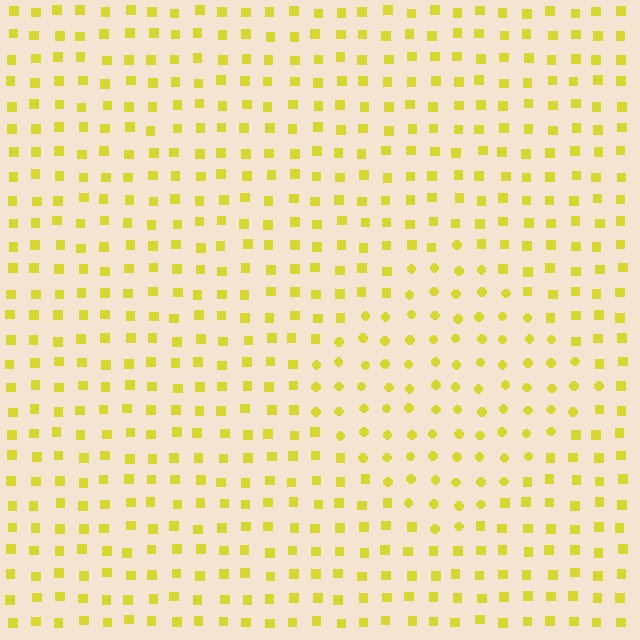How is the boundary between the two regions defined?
The boundary is defined by a change in element shape: circles inside vs. squares outside. All elements share the same color and spacing.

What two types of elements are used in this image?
The image uses circles inside the diamond region and squares outside it.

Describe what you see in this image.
The image is filled with small yellow elements arranged in a uniform grid. A diamond-shaped region contains circles, while the surrounding area contains squares. The boundary is defined purely by the change in element shape.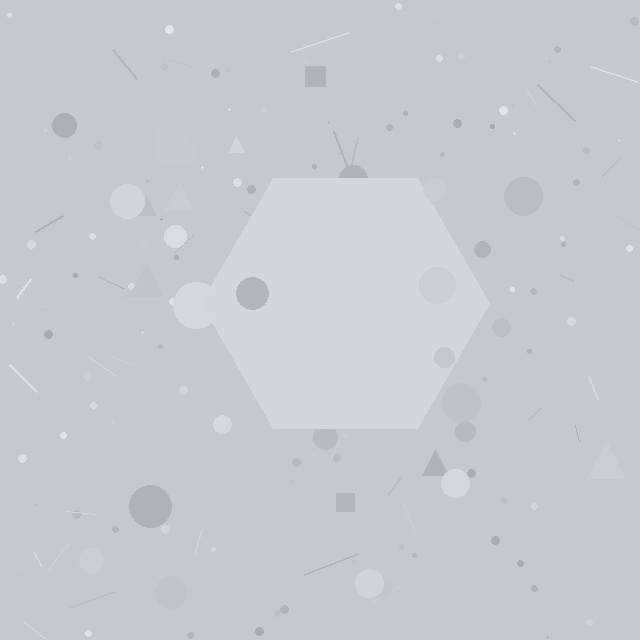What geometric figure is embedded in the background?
A hexagon is embedded in the background.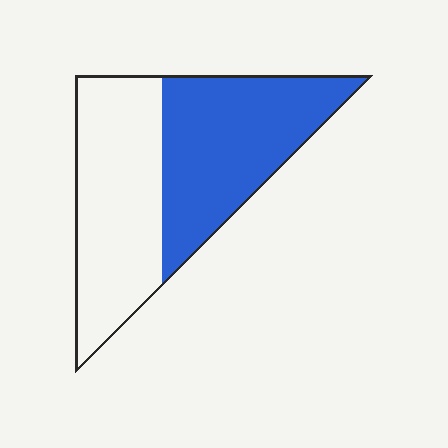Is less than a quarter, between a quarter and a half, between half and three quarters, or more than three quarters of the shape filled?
Between half and three quarters.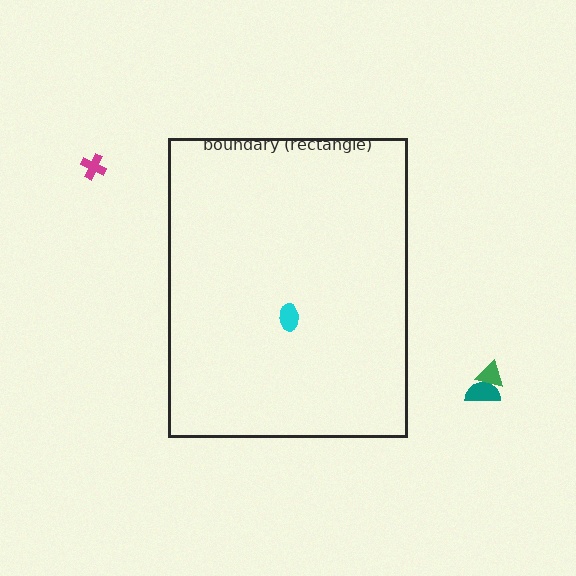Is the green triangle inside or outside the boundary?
Outside.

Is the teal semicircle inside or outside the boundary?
Outside.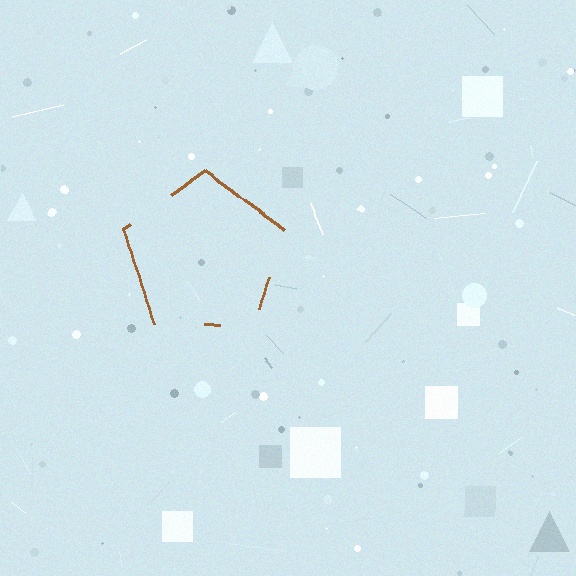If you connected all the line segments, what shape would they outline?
They would outline a pentagon.